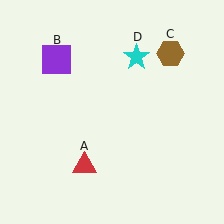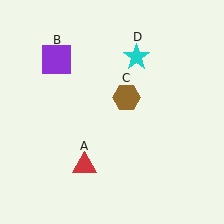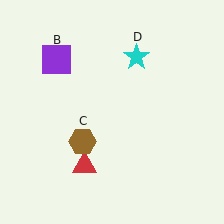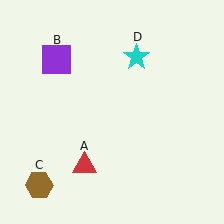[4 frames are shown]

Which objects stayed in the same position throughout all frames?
Red triangle (object A) and purple square (object B) and cyan star (object D) remained stationary.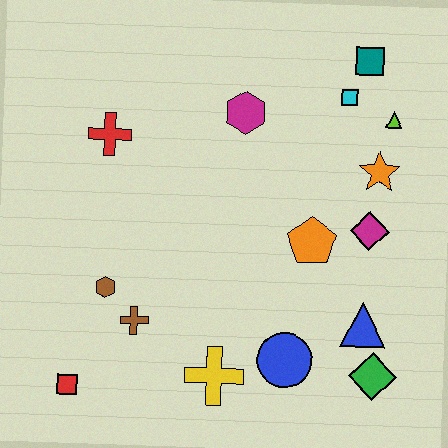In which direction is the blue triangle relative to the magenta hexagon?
The blue triangle is below the magenta hexagon.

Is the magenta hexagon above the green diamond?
Yes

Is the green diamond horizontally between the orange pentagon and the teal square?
No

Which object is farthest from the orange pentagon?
The red square is farthest from the orange pentagon.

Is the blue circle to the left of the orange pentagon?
Yes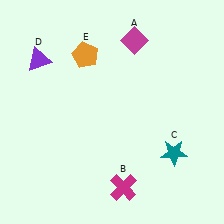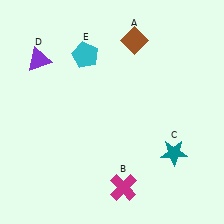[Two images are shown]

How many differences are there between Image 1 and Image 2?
There are 2 differences between the two images.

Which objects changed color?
A changed from magenta to brown. E changed from orange to cyan.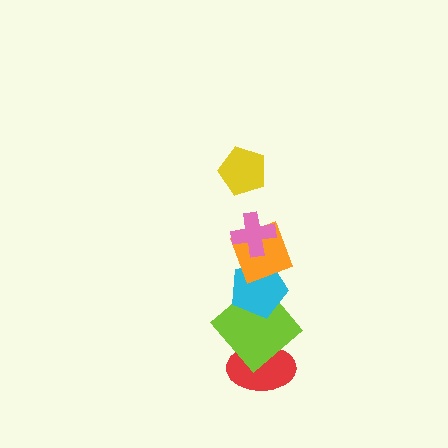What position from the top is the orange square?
The orange square is 3rd from the top.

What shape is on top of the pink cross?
The yellow pentagon is on top of the pink cross.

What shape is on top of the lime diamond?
The cyan pentagon is on top of the lime diamond.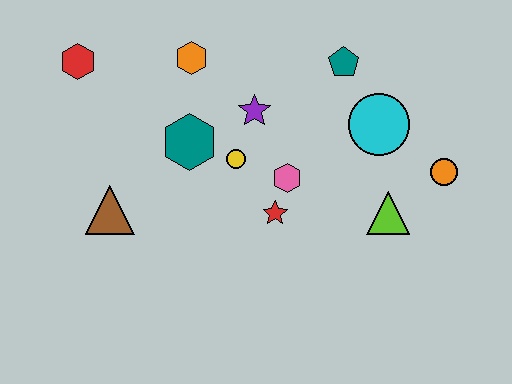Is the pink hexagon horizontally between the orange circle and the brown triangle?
Yes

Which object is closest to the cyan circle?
The teal pentagon is closest to the cyan circle.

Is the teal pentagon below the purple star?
No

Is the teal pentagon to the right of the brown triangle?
Yes